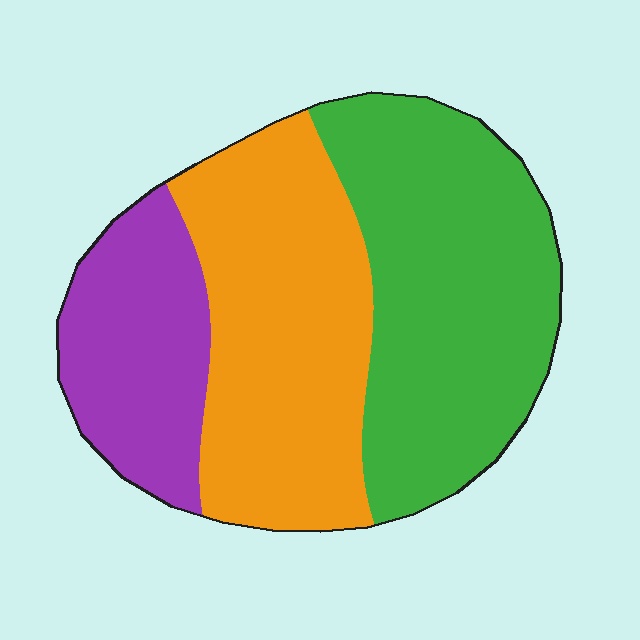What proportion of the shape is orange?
Orange covers roughly 40% of the shape.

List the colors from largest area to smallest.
From largest to smallest: green, orange, purple.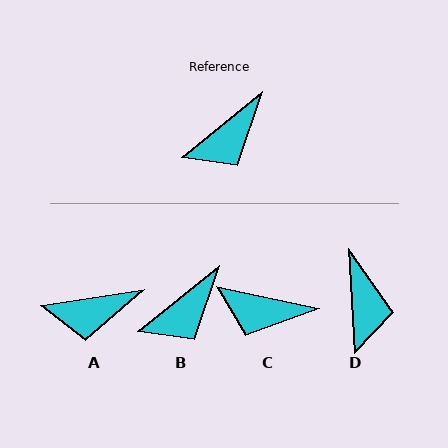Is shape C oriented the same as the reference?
No, it is off by about 51 degrees.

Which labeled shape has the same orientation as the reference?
B.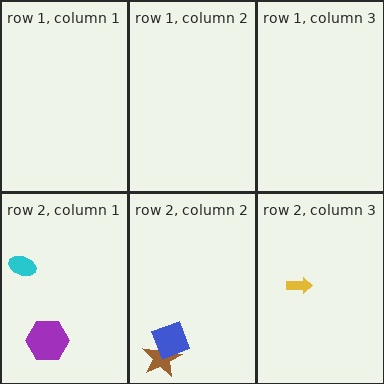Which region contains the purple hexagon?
The row 2, column 1 region.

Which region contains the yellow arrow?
The row 2, column 3 region.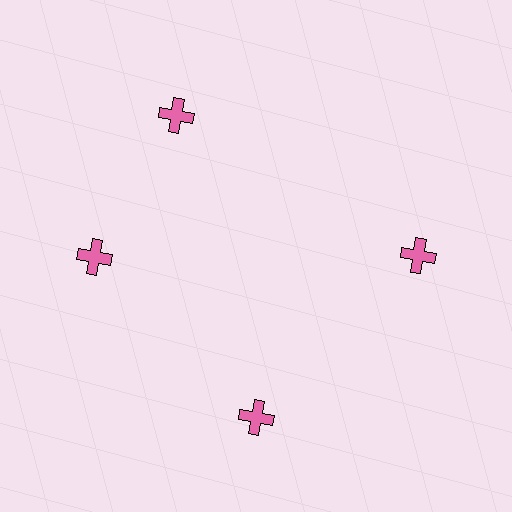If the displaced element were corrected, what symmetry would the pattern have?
It would have 4-fold rotational symmetry — the pattern would map onto itself every 90 degrees.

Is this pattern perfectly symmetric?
No. The 4 pink crosses are arranged in a ring, but one element near the 12 o'clock position is rotated out of alignment along the ring, breaking the 4-fold rotational symmetry.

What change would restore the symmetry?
The symmetry would be restored by rotating it back into even spacing with its neighbors so that all 4 crosses sit at equal angles and equal distance from the center.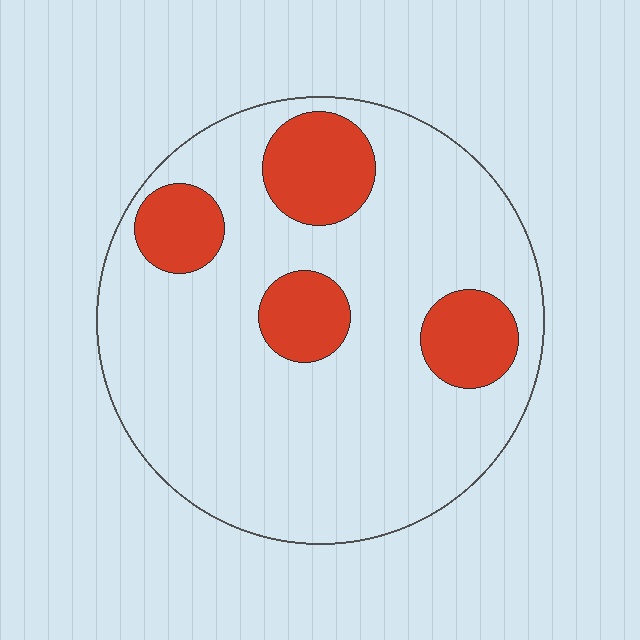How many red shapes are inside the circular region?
4.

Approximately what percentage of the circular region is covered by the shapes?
Approximately 20%.